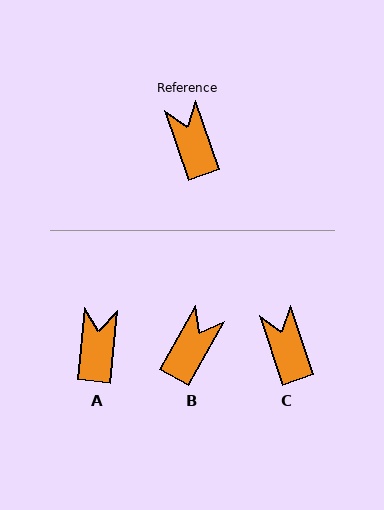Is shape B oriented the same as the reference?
No, it is off by about 48 degrees.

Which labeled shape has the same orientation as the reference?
C.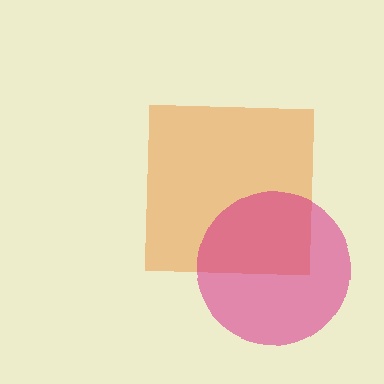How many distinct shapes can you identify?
There are 2 distinct shapes: an orange square, a magenta circle.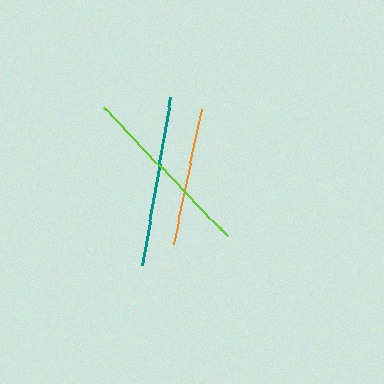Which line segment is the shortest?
The orange line is the shortest at approximately 138 pixels.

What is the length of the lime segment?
The lime segment is approximately 178 pixels long.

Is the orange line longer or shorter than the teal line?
The teal line is longer than the orange line.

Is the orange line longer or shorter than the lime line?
The lime line is longer than the orange line.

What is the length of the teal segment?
The teal segment is approximately 170 pixels long.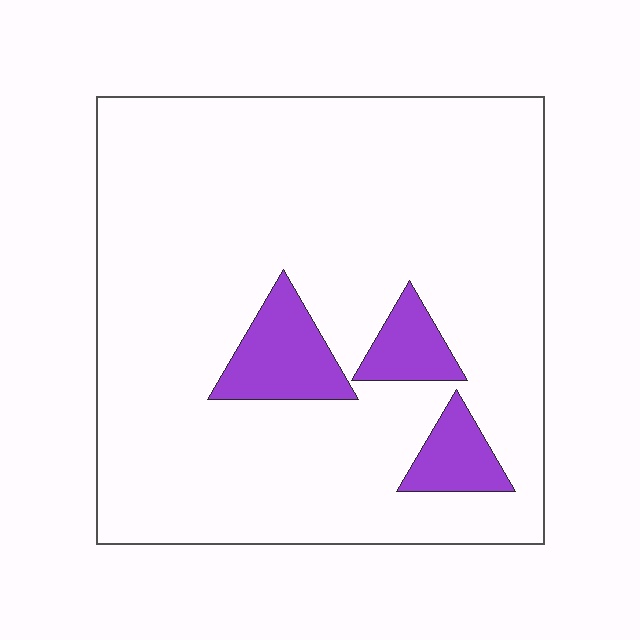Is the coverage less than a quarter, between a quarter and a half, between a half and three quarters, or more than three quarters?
Less than a quarter.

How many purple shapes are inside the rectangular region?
3.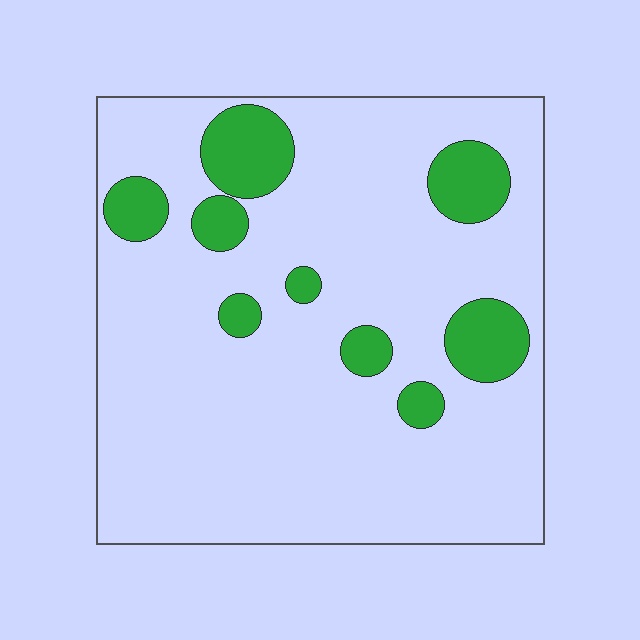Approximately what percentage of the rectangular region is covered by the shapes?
Approximately 15%.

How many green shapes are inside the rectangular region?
9.